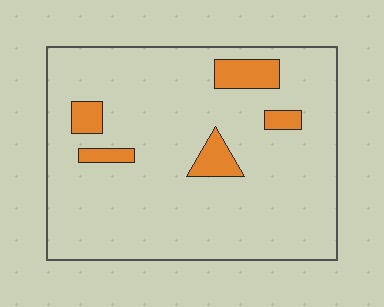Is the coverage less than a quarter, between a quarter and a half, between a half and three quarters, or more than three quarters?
Less than a quarter.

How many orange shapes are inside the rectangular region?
5.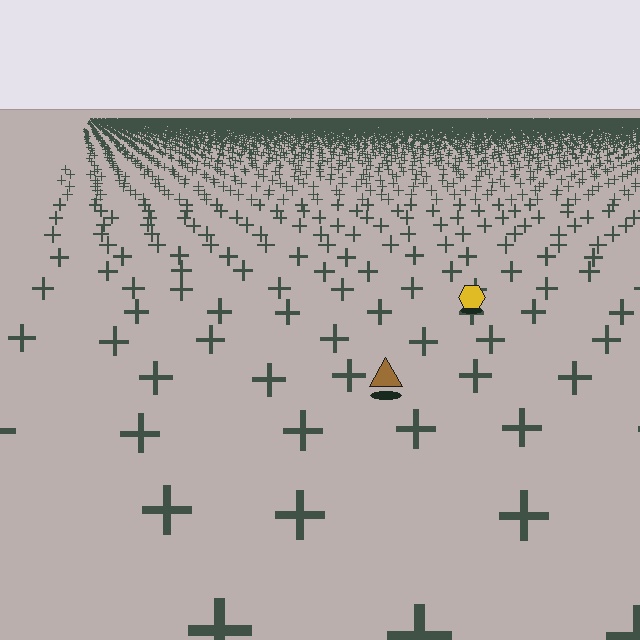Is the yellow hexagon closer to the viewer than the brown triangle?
No. The brown triangle is closer — you can tell from the texture gradient: the ground texture is coarser near it.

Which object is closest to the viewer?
The brown triangle is closest. The texture marks near it are larger and more spread out.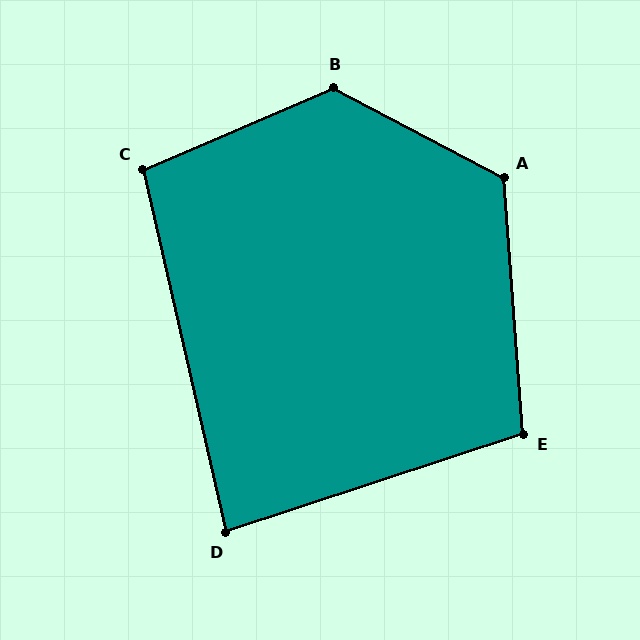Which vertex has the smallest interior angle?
D, at approximately 85 degrees.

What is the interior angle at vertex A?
Approximately 122 degrees (obtuse).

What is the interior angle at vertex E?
Approximately 104 degrees (obtuse).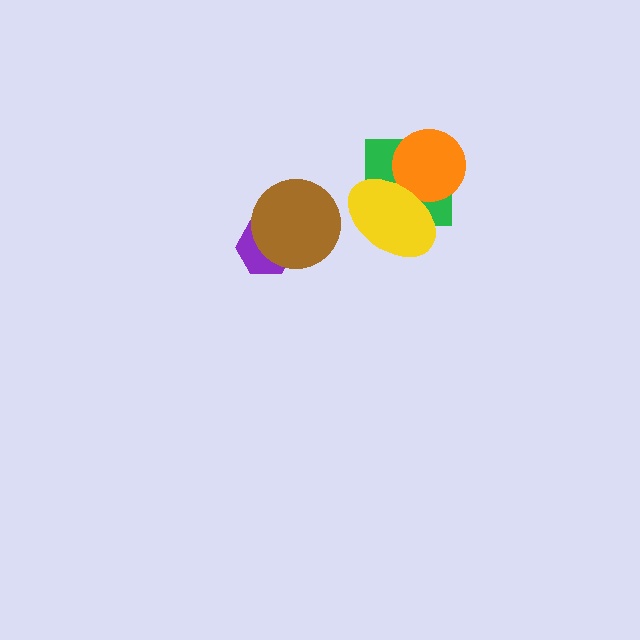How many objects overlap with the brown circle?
1 object overlaps with the brown circle.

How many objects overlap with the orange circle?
2 objects overlap with the orange circle.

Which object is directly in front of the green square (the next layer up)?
The orange circle is directly in front of the green square.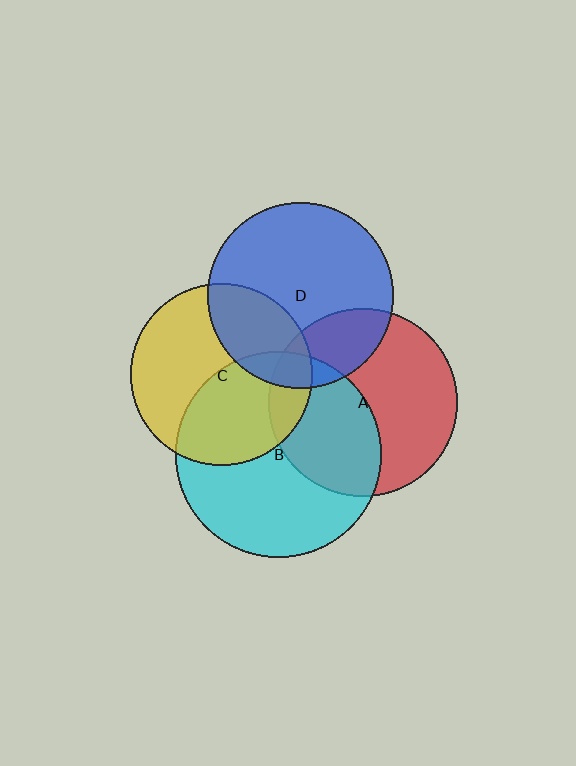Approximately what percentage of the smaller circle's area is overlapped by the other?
Approximately 40%.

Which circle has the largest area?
Circle B (cyan).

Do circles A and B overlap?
Yes.